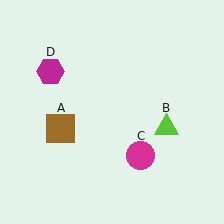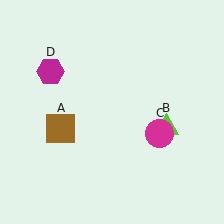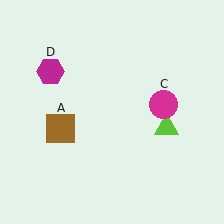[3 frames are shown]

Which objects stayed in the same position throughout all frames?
Brown square (object A) and lime triangle (object B) and magenta hexagon (object D) remained stationary.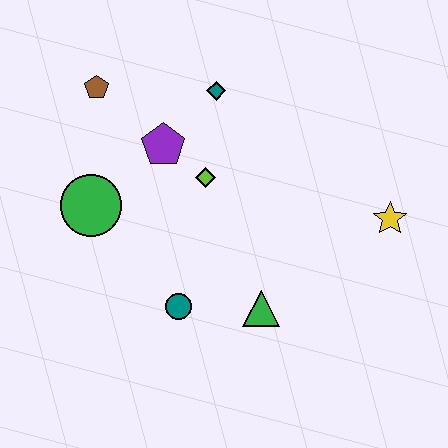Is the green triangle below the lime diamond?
Yes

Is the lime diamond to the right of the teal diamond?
No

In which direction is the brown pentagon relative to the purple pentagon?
The brown pentagon is to the left of the purple pentagon.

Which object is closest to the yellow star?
The green triangle is closest to the yellow star.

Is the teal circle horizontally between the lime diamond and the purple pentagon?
Yes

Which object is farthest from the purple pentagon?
The yellow star is farthest from the purple pentagon.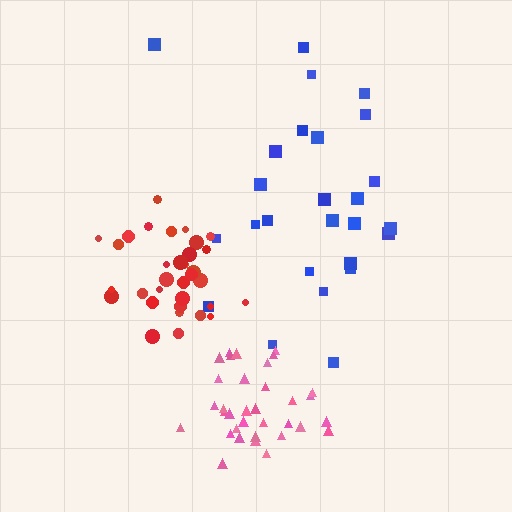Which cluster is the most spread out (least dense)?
Blue.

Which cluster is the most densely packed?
Red.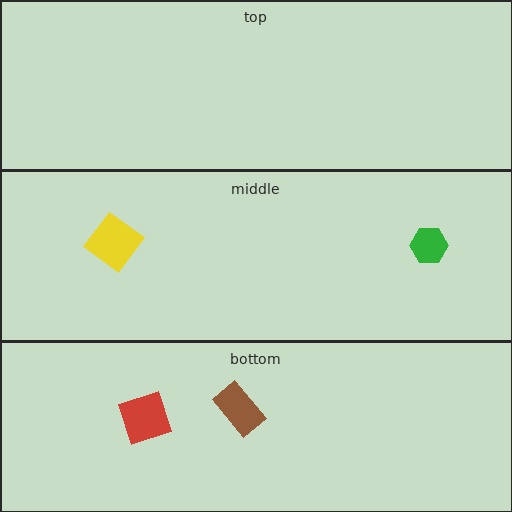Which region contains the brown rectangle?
The bottom region.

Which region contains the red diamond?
The bottom region.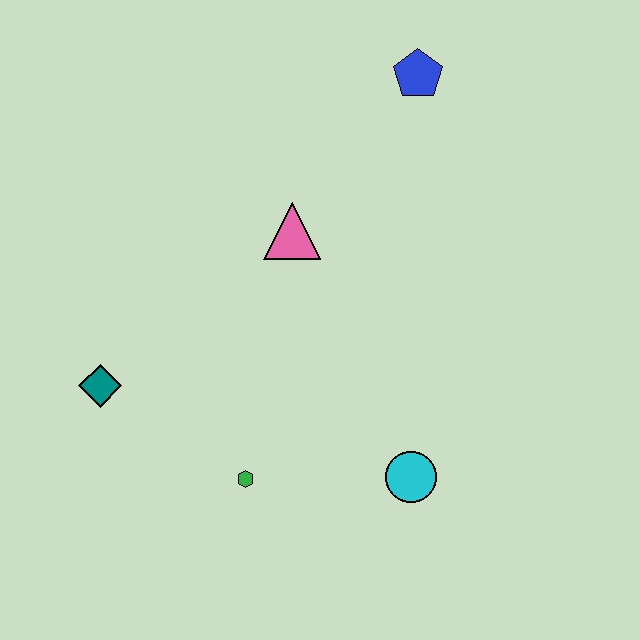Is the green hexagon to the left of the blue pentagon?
Yes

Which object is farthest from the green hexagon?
The blue pentagon is farthest from the green hexagon.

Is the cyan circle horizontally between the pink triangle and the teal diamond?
No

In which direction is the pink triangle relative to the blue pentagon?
The pink triangle is below the blue pentagon.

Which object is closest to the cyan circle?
The green hexagon is closest to the cyan circle.